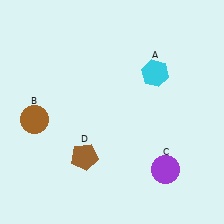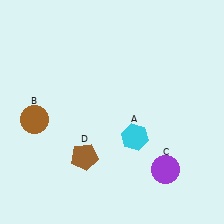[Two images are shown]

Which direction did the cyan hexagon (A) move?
The cyan hexagon (A) moved down.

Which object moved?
The cyan hexagon (A) moved down.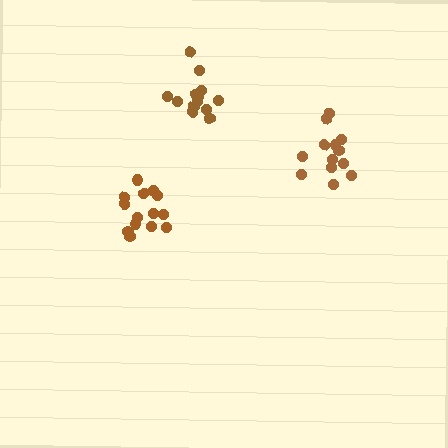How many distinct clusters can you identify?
There are 3 distinct clusters.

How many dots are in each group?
Group 1: 14 dots, Group 2: 13 dots, Group 3: 13 dots (40 total).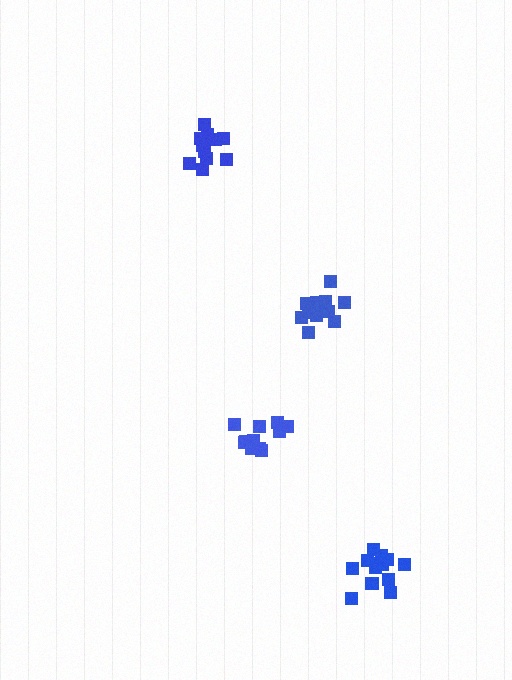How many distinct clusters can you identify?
There are 4 distinct clusters.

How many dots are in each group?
Group 1: 11 dots, Group 2: 11 dots, Group 3: 13 dots, Group 4: 12 dots (47 total).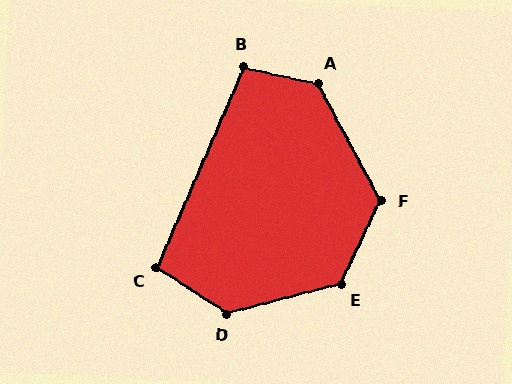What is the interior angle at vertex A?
Approximately 130 degrees (obtuse).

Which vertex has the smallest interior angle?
C, at approximately 100 degrees.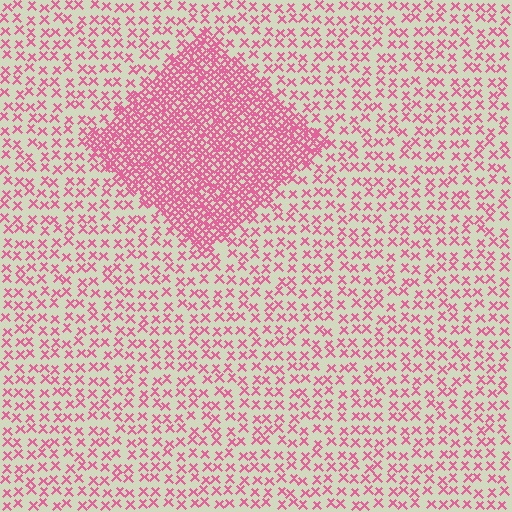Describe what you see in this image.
The image contains small pink elements arranged at two different densities. A diamond-shaped region is visible where the elements are more densely packed than the surrounding area.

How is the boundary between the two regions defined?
The boundary is defined by a change in element density (approximately 3.1x ratio). All elements are the same color, size, and shape.